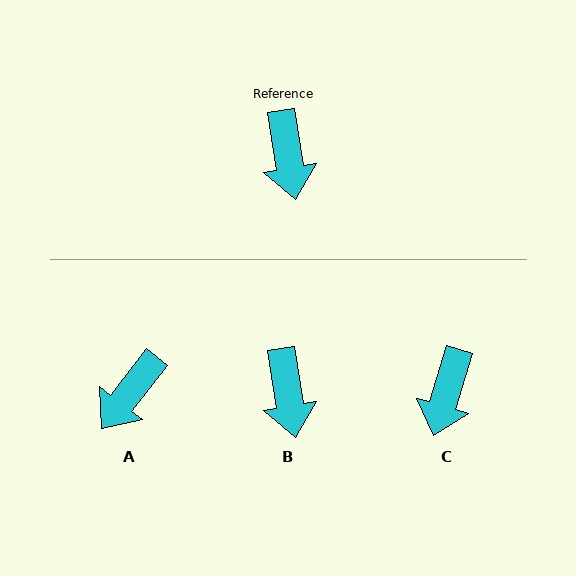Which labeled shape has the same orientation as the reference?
B.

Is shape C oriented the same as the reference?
No, it is off by about 25 degrees.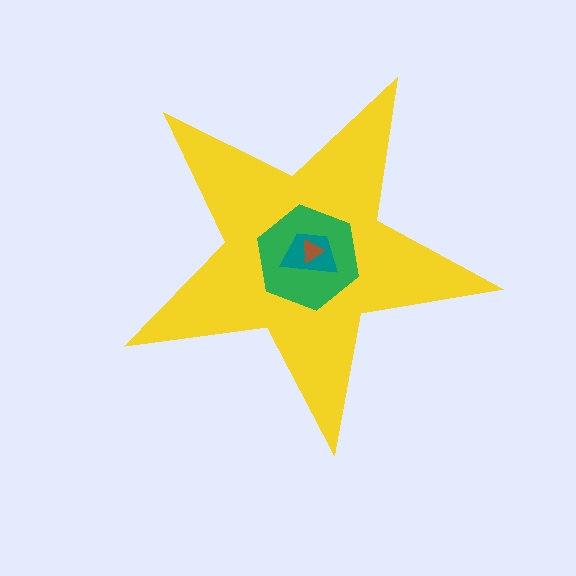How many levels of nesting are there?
4.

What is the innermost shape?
The brown triangle.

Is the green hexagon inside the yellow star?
Yes.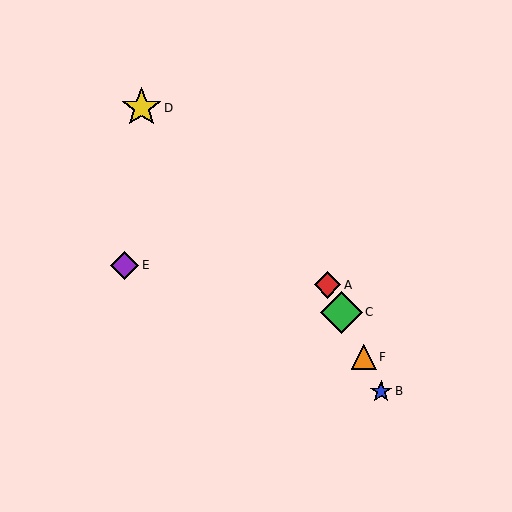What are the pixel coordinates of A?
Object A is at (327, 285).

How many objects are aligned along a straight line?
4 objects (A, B, C, F) are aligned along a straight line.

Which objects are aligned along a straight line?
Objects A, B, C, F are aligned along a straight line.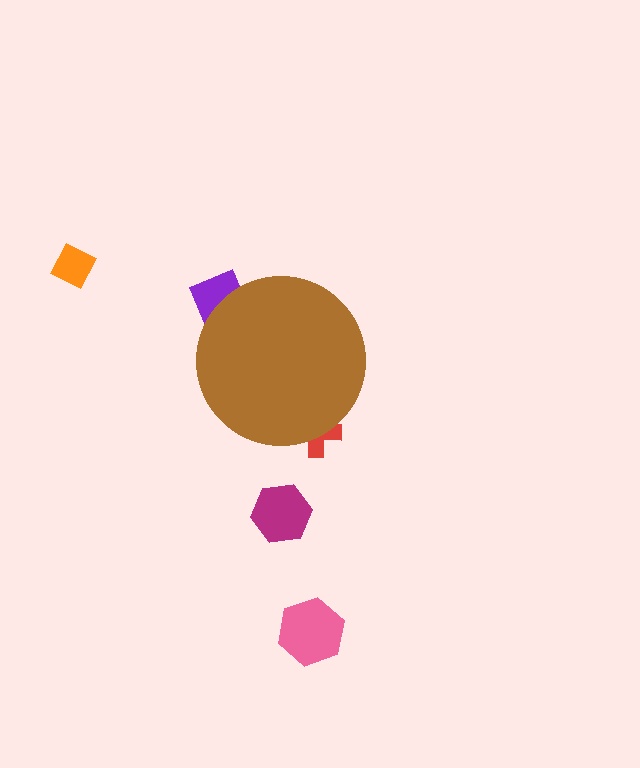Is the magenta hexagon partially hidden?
No, the magenta hexagon is fully visible.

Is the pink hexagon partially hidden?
No, the pink hexagon is fully visible.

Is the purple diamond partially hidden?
Yes, the purple diamond is partially hidden behind the brown circle.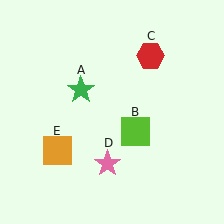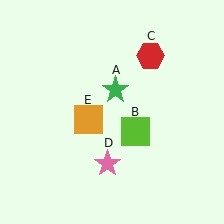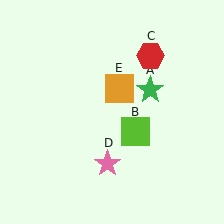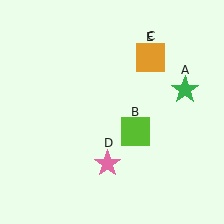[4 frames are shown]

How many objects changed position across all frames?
2 objects changed position: green star (object A), orange square (object E).